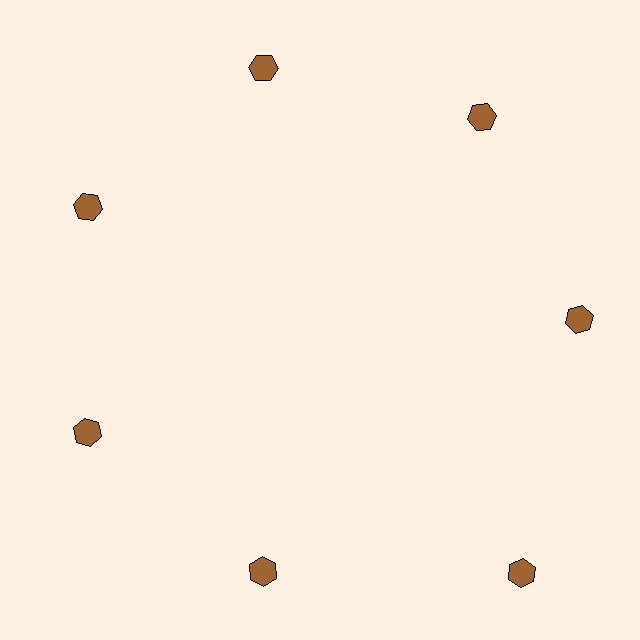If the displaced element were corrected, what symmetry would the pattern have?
It would have 7-fold rotational symmetry — the pattern would map onto itself every 51 degrees.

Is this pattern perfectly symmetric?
No. The 7 brown hexagons are arranged in a ring, but one element near the 5 o'clock position is pushed outward from the center, breaking the 7-fold rotational symmetry.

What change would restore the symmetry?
The symmetry would be restored by moving it inward, back onto the ring so that all 7 hexagons sit at equal angles and equal distance from the center.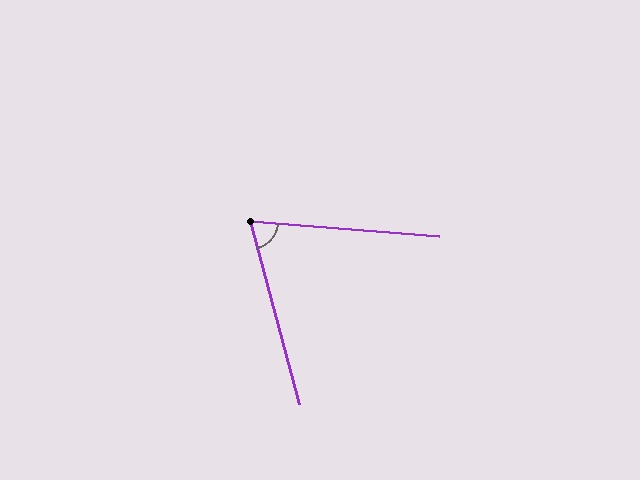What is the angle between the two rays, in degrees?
Approximately 71 degrees.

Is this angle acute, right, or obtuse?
It is acute.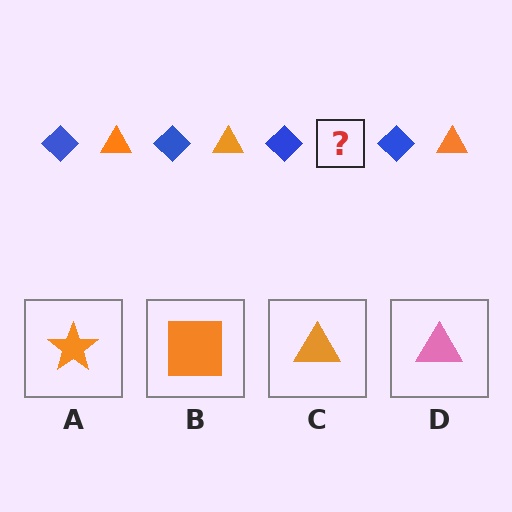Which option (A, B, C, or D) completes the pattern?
C.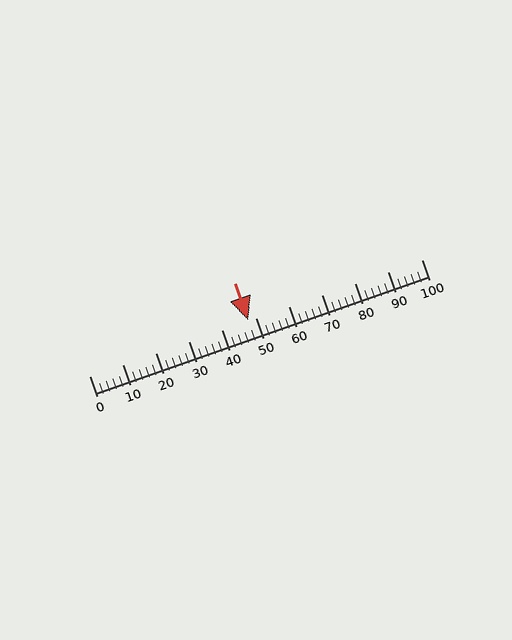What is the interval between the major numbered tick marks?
The major tick marks are spaced 10 units apart.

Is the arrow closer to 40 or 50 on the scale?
The arrow is closer to 50.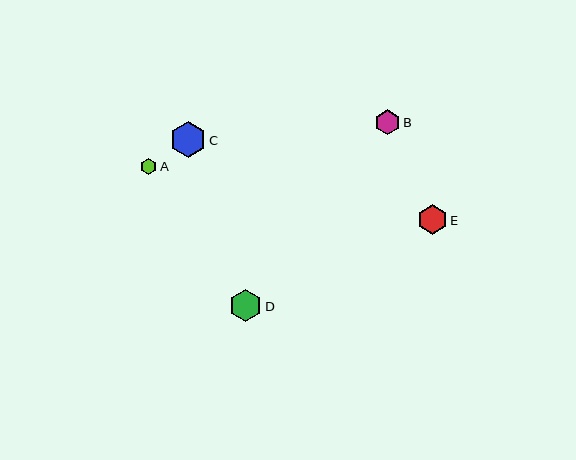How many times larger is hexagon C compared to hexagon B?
Hexagon C is approximately 1.5 times the size of hexagon B.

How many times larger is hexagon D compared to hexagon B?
Hexagon D is approximately 1.3 times the size of hexagon B.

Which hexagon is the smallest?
Hexagon A is the smallest with a size of approximately 16 pixels.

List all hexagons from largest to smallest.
From largest to smallest: C, D, E, B, A.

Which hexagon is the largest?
Hexagon C is the largest with a size of approximately 36 pixels.